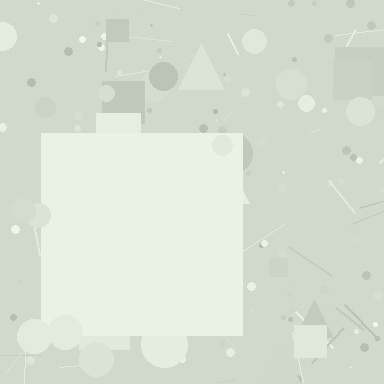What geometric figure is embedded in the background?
A square is embedded in the background.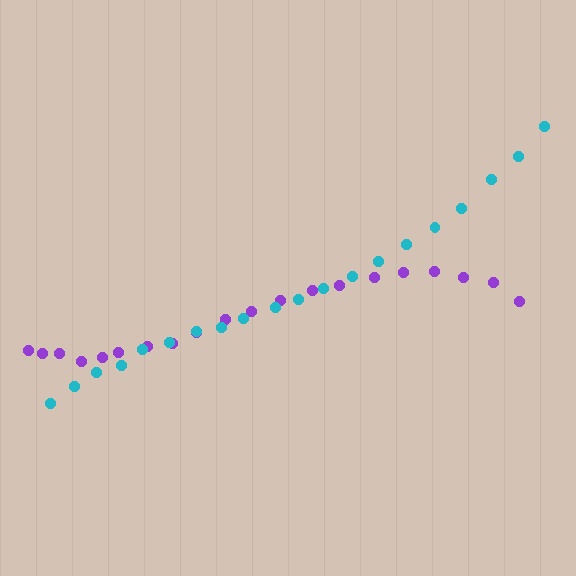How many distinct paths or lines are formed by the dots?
There are 2 distinct paths.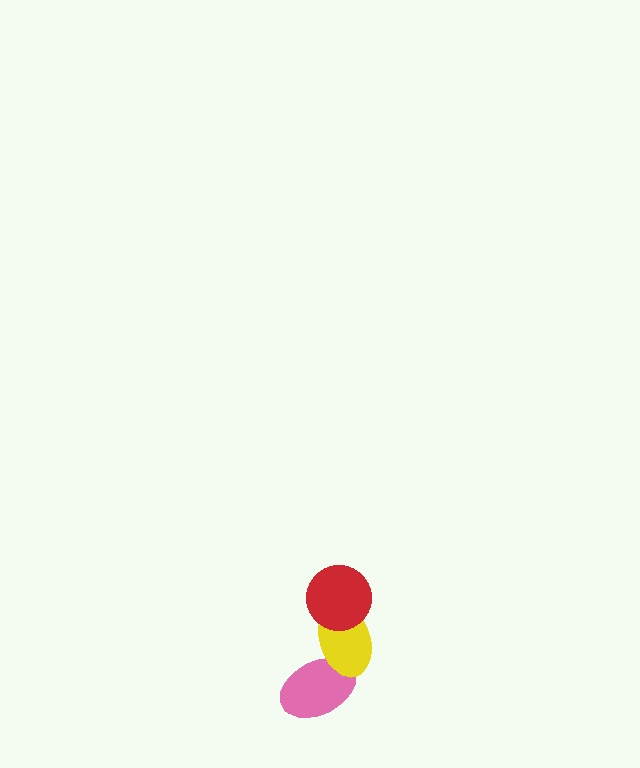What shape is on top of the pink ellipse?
The yellow ellipse is on top of the pink ellipse.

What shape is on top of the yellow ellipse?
The red circle is on top of the yellow ellipse.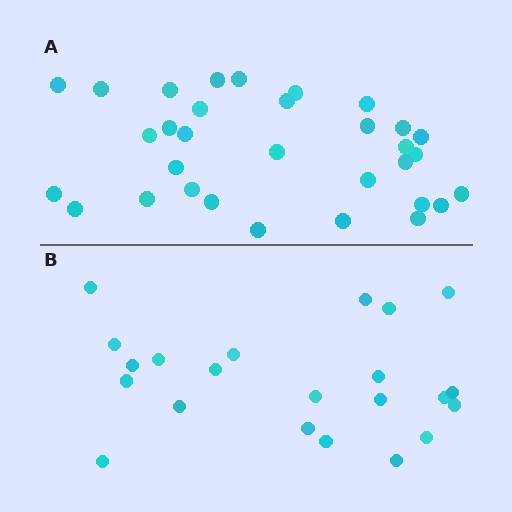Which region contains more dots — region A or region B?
Region A (the top region) has more dots.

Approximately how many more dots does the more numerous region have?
Region A has roughly 10 or so more dots than region B.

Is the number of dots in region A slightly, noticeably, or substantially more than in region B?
Region A has substantially more. The ratio is roughly 1.5 to 1.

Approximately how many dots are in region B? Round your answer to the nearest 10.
About 20 dots. (The exact count is 22, which rounds to 20.)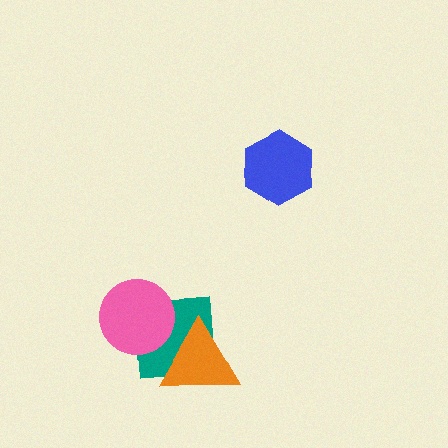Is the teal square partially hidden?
Yes, it is partially covered by another shape.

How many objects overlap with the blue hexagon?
0 objects overlap with the blue hexagon.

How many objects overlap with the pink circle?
1 object overlaps with the pink circle.